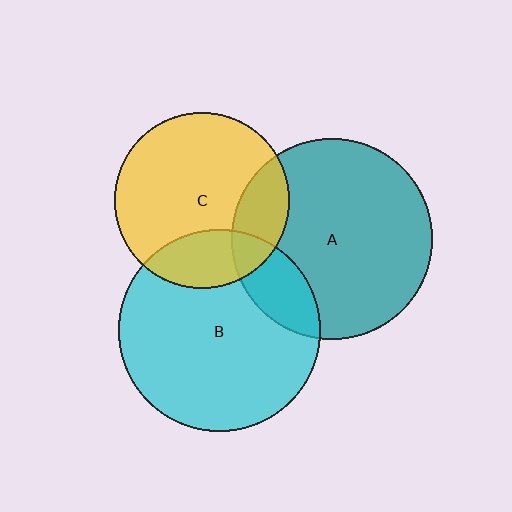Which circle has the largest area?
Circle B (cyan).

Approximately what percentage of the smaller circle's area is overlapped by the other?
Approximately 20%.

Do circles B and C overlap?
Yes.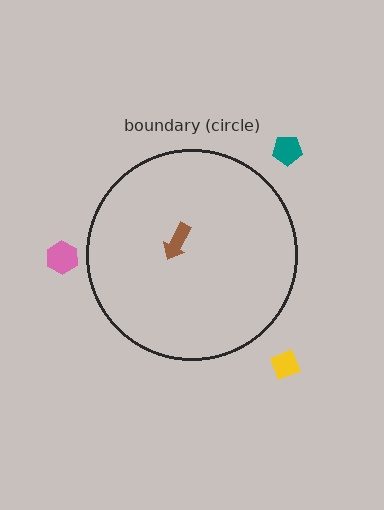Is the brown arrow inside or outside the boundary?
Inside.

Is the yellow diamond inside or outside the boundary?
Outside.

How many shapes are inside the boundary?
1 inside, 3 outside.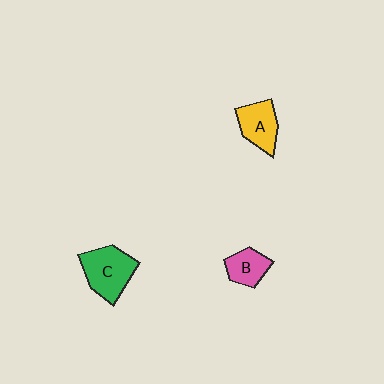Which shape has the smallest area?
Shape B (pink).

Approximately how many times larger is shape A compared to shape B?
Approximately 1.3 times.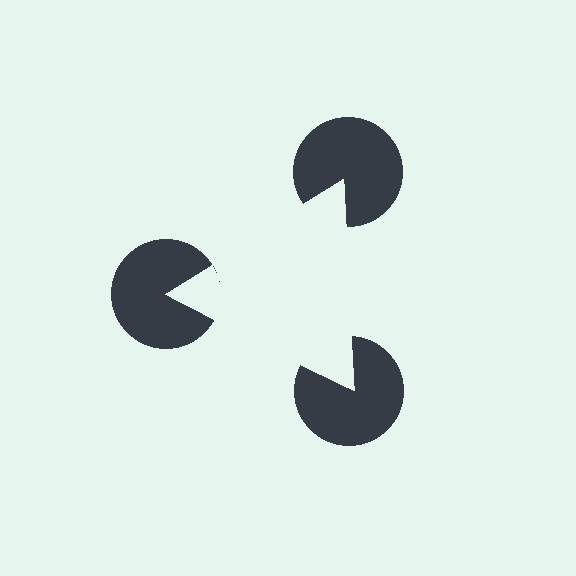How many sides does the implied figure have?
3 sides.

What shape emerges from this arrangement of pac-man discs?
An illusory triangle — its edges are inferred from the aligned wedge cuts in the pac-man discs, not physically drawn.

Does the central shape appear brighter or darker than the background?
It typically appears slightly brighter than the background, even though no actual brightness change is drawn.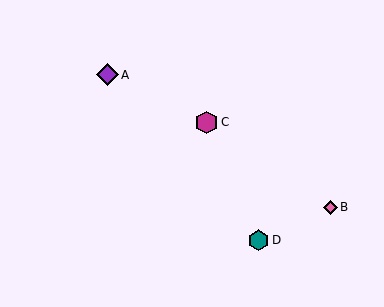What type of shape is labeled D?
Shape D is a teal hexagon.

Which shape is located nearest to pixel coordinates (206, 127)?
The magenta hexagon (labeled C) at (207, 122) is nearest to that location.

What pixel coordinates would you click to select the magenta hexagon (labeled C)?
Click at (207, 122) to select the magenta hexagon C.